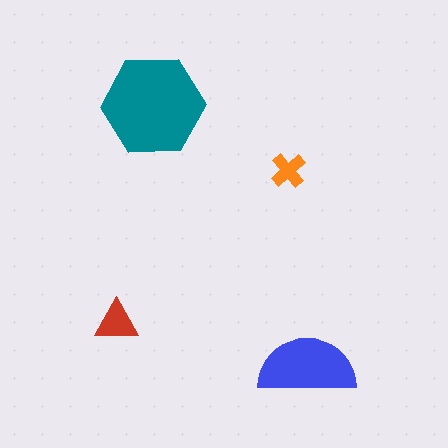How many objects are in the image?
There are 4 objects in the image.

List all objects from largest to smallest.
The teal hexagon, the blue semicircle, the red triangle, the orange cross.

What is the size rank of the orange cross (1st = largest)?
4th.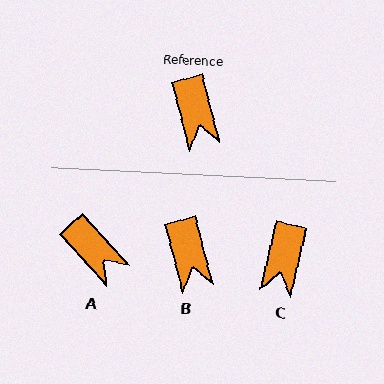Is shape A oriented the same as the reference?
No, it is off by about 28 degrees.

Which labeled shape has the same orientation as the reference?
B.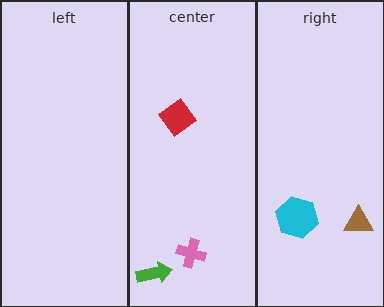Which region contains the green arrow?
The center region.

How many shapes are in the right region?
2.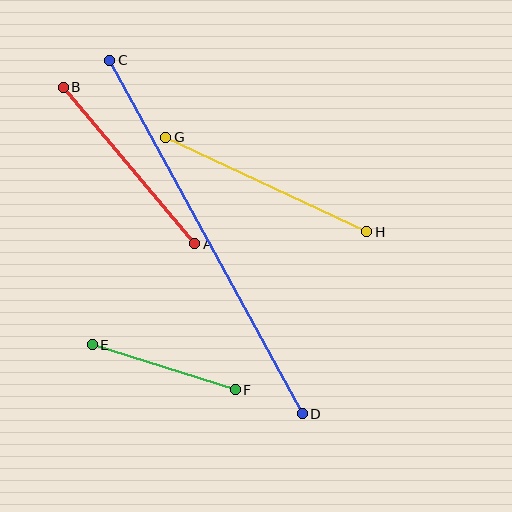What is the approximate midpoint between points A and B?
The midpoint is at approximately (129, 166) pixels.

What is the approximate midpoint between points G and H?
The midpoint is at approximately (266, 184) pixels.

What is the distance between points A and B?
The distance is approximately 204 pixels.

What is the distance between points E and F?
The distance is approximately 150 pixels.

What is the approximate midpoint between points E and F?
The midpoint is at approximately (164, 367) pixels.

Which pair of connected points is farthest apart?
Points C and D are farthest apart.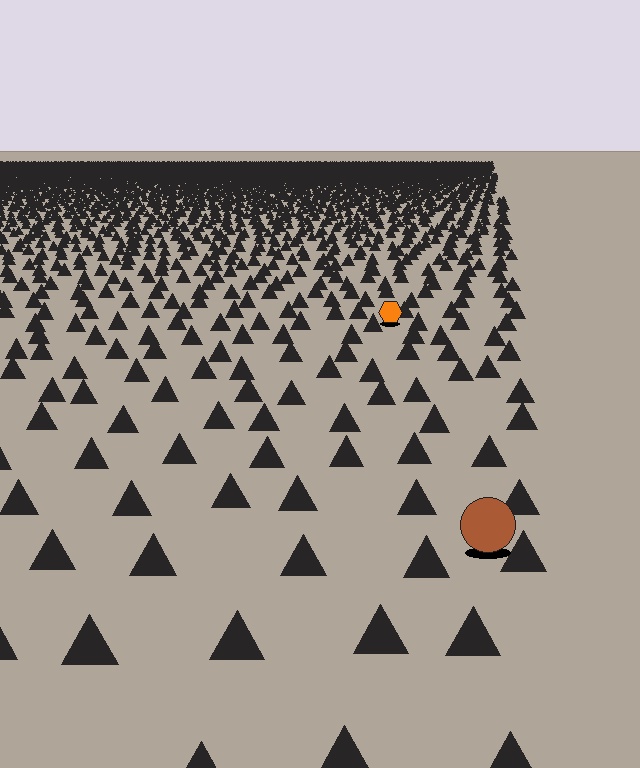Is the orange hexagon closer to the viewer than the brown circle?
No. The brown circle is closer — you can tell from the texture gradient: the ground texture is coarser near it.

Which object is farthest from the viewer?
The orange hexagon is farthest from the viewer. It appears smaller and the ground texture around it is denser.